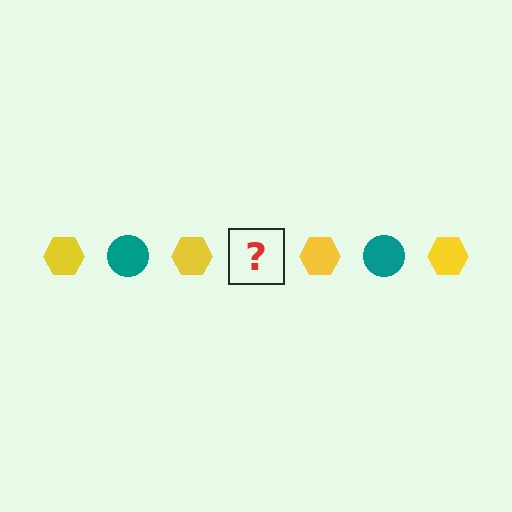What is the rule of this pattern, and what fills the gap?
The rule is that the pattern alternates between yellow hexagon and teal circle. The gap should be filled with a teal circle.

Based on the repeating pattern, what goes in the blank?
The blank should be a teal circle.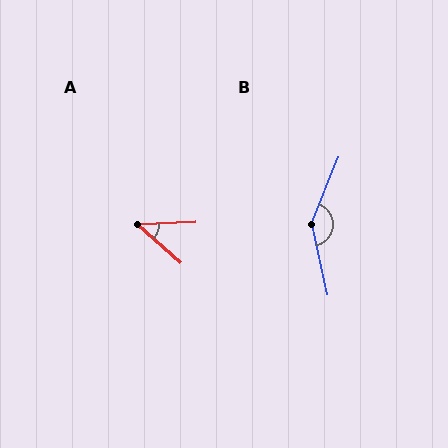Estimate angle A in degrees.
Approximately 44 degrees.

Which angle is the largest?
B, at approximately 145 degrees.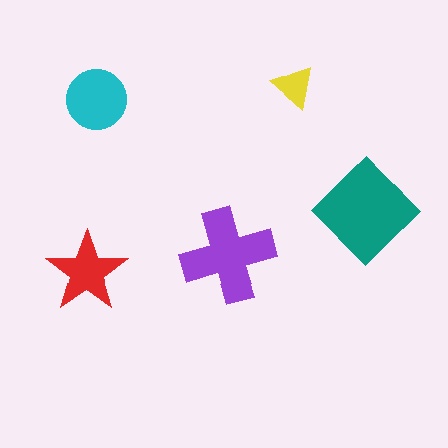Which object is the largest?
The teal diamond.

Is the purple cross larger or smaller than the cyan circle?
Larger.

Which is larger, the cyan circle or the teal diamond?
The teal diamond.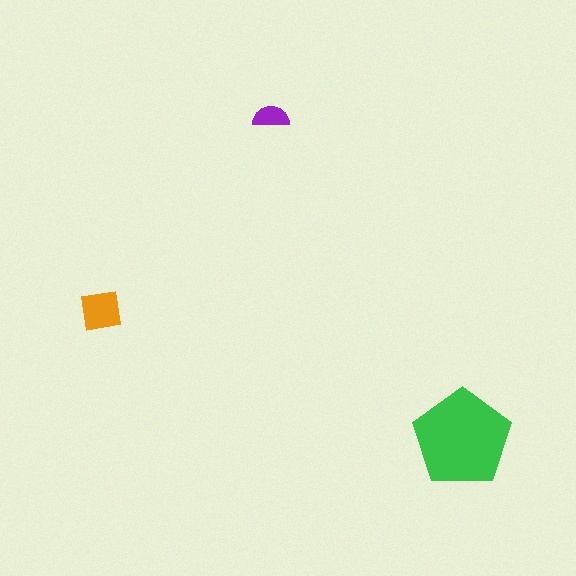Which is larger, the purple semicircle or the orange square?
The orange square.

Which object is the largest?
The green pentagon.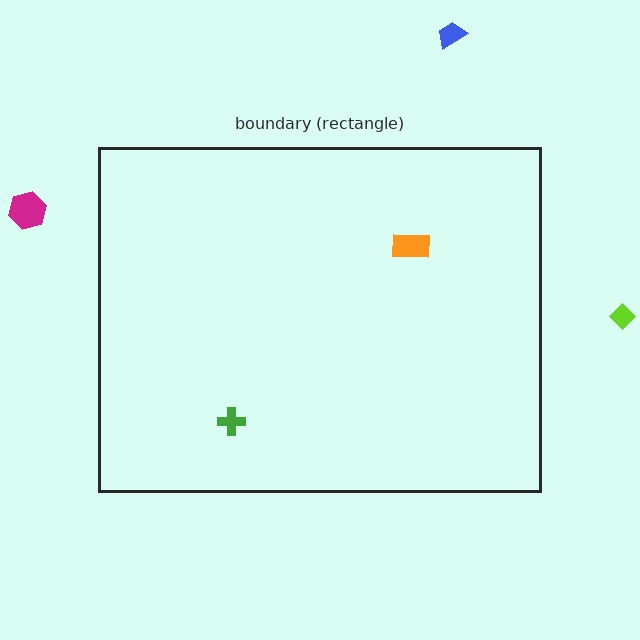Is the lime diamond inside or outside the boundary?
Outside.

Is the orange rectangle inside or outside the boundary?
Inside.